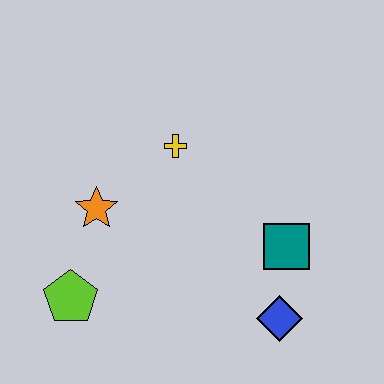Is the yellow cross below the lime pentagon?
No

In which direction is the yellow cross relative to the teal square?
The yellow cross is to the left of the teal square.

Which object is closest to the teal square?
The blue diamond is closest to the teal square.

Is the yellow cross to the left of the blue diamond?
Yes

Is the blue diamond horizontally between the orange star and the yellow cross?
No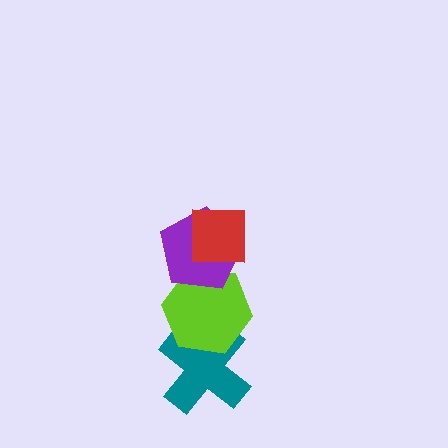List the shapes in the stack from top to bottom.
From top to bottom: the red square, the purple pentagon, the lime hexagon, the teal cross.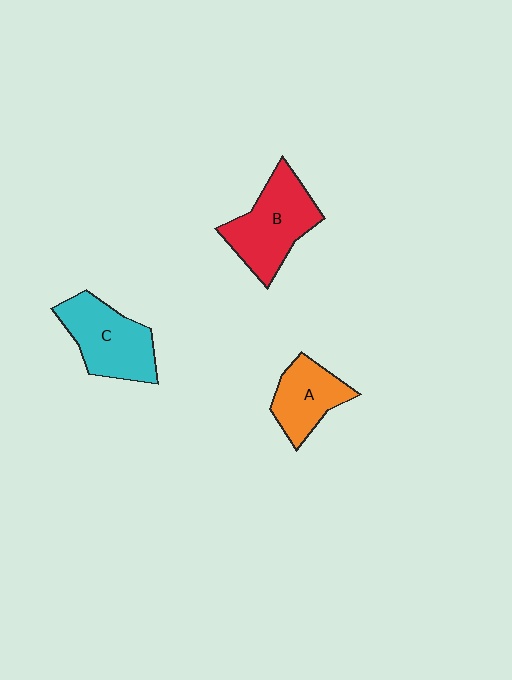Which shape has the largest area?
Shape B (red).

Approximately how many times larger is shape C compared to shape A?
Approximately 1.3 times.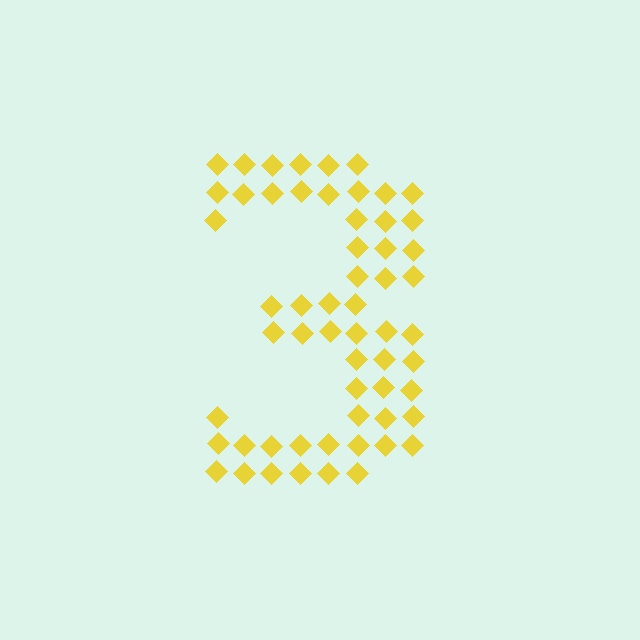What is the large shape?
The large shape is the digit 3.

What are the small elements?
The small elements are diamonds.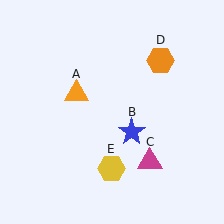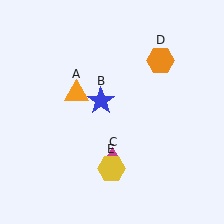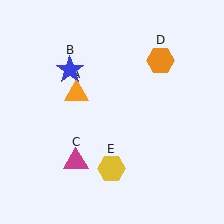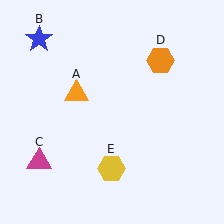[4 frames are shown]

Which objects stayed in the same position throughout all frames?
Orange triangle (object A) and orange hexagon (object D) and yellow hexagon (object E) remained stationary.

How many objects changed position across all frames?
2 objects changed position: blue star (object B), magenta triangle (object C).